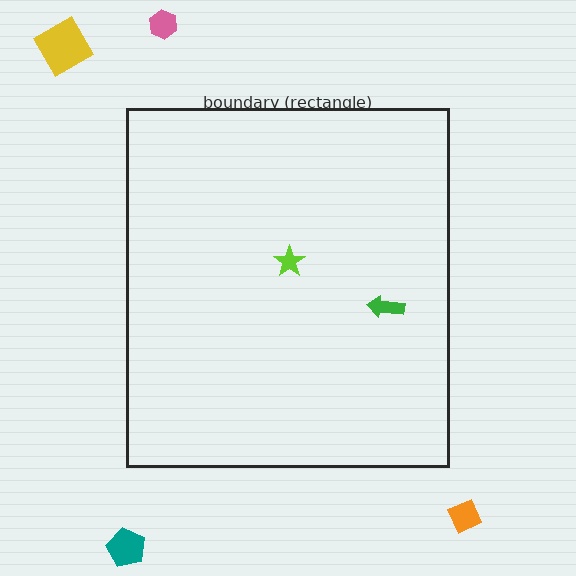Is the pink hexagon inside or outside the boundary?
Outside.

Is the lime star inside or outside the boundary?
Inside.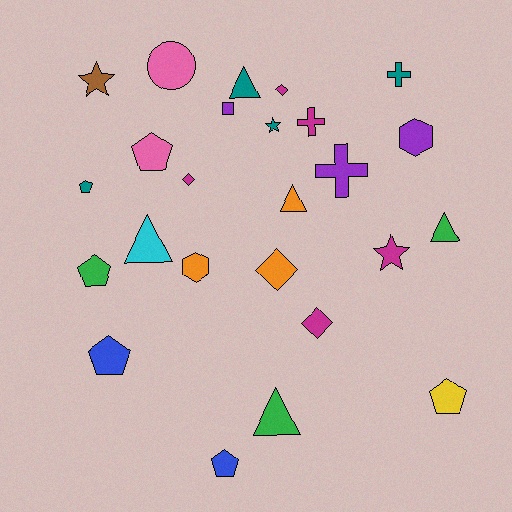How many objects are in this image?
There are 25 objects.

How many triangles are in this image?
There are 5 triangles.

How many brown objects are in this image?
There is 1 brown object.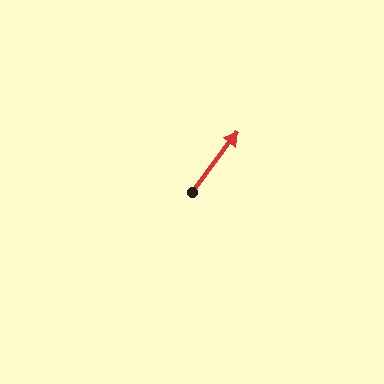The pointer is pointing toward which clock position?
Roughly 1 o'clock.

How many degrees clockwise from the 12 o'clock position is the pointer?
Approximately 37 degrees.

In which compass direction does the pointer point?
Northeast.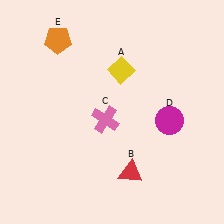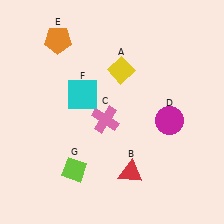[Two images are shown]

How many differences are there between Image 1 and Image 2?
There are 2 differences between the two images.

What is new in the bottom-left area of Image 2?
A lime diamond (G) was added in the bottom-left area of Image 2.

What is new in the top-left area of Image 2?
A cyan square (F) was added in the top-left area of Image 2.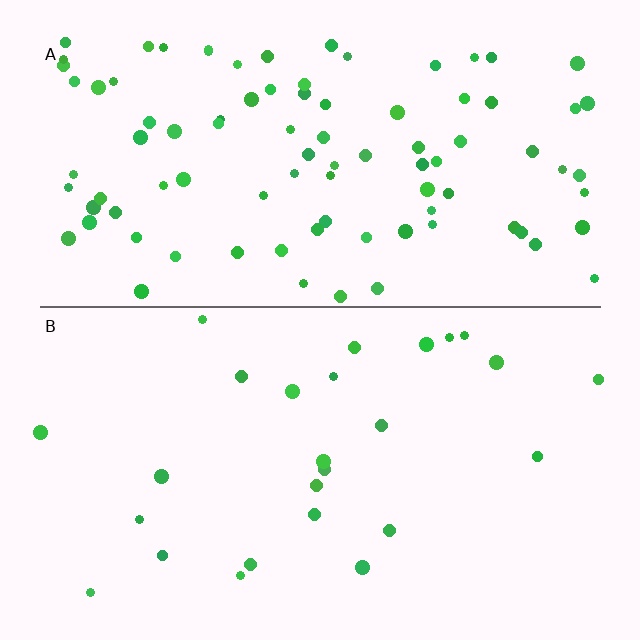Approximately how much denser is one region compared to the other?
Approximately 3.5× — region A over region B.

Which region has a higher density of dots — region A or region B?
A (the top).